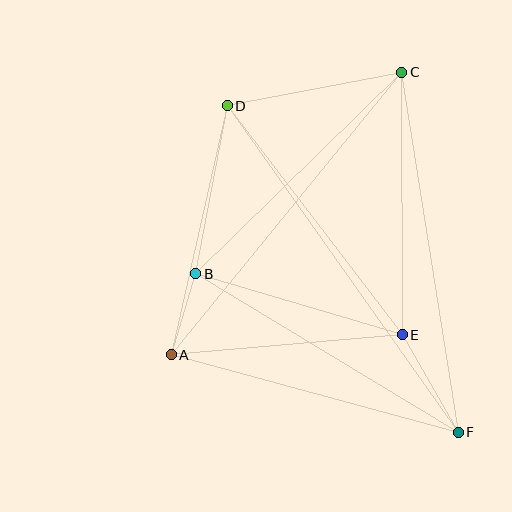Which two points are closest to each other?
Points A and B are closest to each other.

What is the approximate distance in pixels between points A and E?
The distance between A and E is approximately 232 pixels.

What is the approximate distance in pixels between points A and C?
The distance between A and C is approximately 365 pixels.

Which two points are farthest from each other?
Points D and F are farthest from each other.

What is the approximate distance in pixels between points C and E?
The distance between C and E is approximately 262 pixels.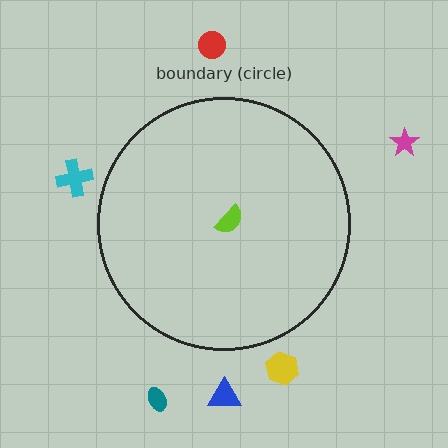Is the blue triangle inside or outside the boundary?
Outside.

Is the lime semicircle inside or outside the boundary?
Inside.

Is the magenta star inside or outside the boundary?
Outside.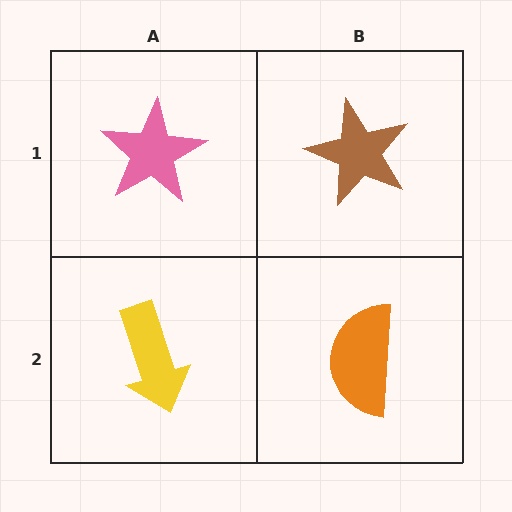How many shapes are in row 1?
2 shapes.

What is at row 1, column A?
A pink star.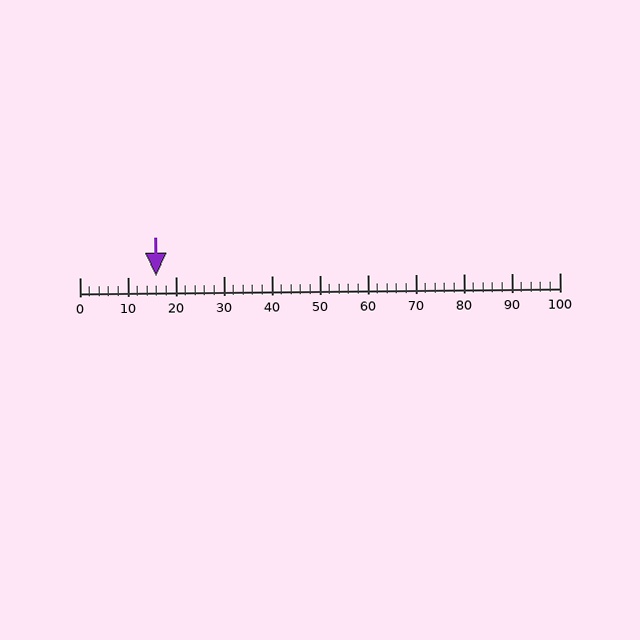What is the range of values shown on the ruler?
The ruler shows values from 0 to 100.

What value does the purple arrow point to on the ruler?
The purple arrow points to approximately 16.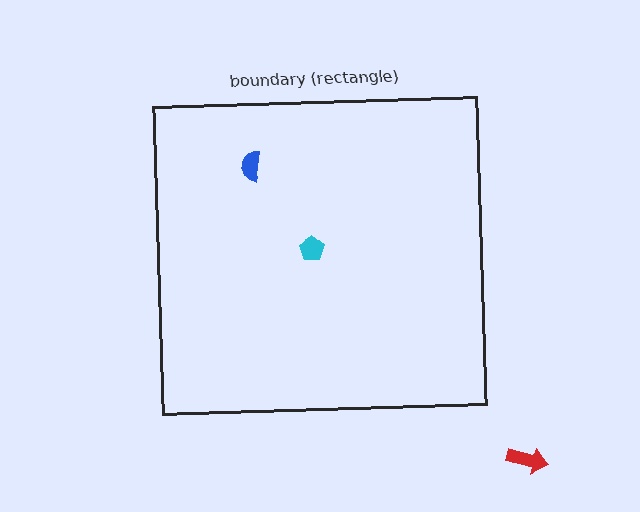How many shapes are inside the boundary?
2 inside, 1 outside.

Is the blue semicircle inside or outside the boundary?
Inside.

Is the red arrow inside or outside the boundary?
Outside.